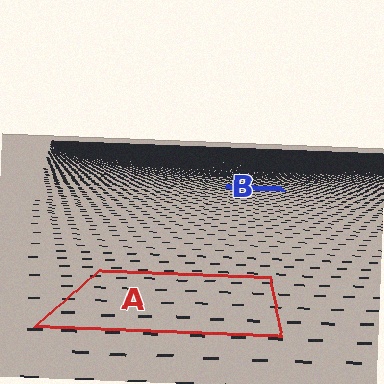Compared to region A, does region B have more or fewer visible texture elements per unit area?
Region B has more texture elements per unit area — they are packed more densely because it is farther away.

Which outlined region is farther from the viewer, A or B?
Region B is farther from the viewer — the texture elements inside it appear smaller and more densely packed.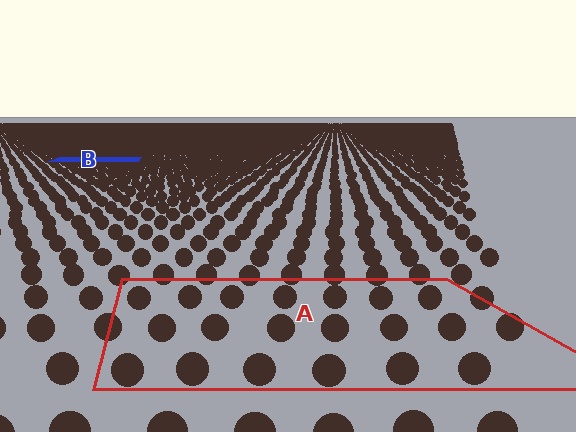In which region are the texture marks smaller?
The texture marks are smaller in region B, because it is farther away.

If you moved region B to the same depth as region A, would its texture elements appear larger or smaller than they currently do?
They would appear larger. At a closer depth, the same texture elements are projected at a bigger on-screen size.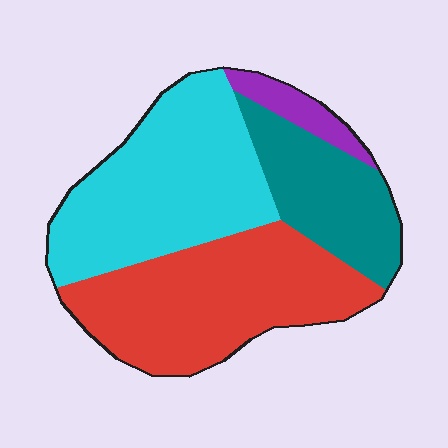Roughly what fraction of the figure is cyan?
Cyan covers 37% of the figure.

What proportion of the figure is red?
Red covers around 35% of the figure.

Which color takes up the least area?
Purple, at roughly 5%.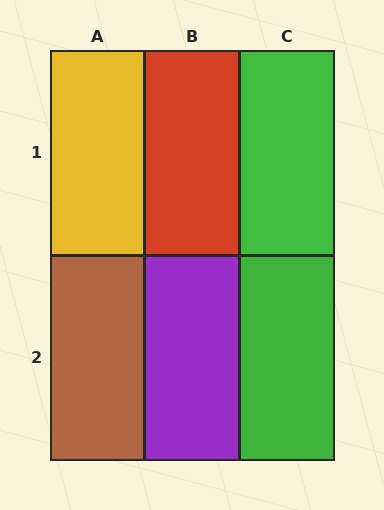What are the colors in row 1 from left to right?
Yellow, red, green.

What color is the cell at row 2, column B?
Purple.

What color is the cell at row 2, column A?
Brown.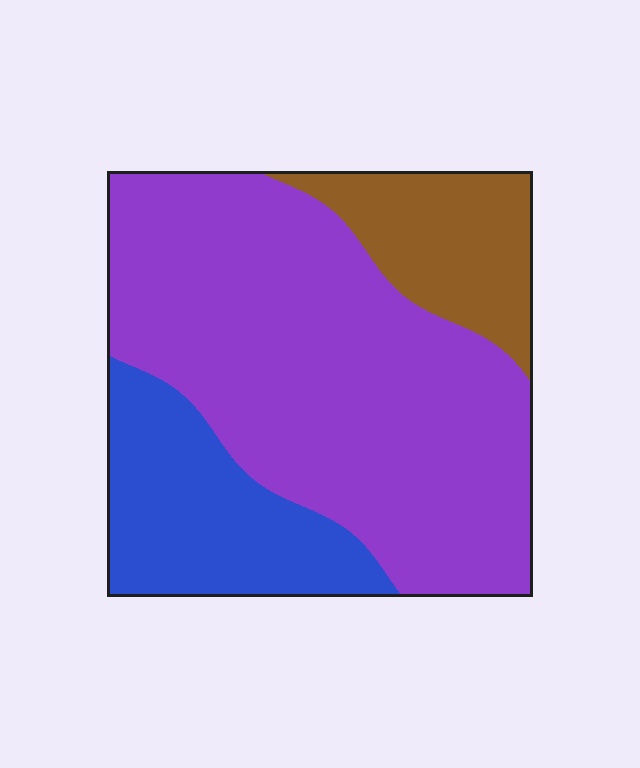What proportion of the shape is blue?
Blue takes up about one fifth (1/5) of the shape.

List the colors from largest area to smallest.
From largest to smallest: purple, blue, brown.